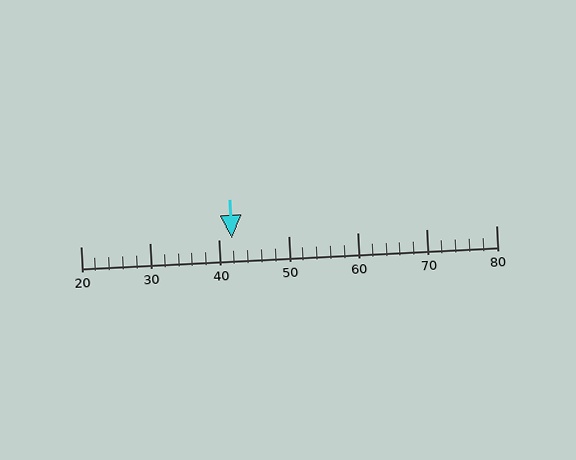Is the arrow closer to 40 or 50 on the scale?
The arrow is closer to 40.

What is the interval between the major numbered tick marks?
The major tick marks are spaced 10 units apart.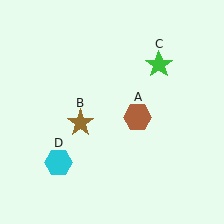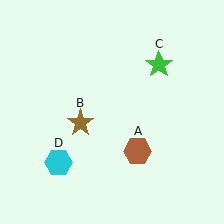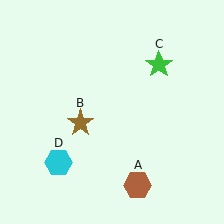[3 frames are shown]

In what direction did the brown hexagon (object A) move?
The brown hexagon (object A) moved down.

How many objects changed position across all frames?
1 object changed position: brown hexagon (object A).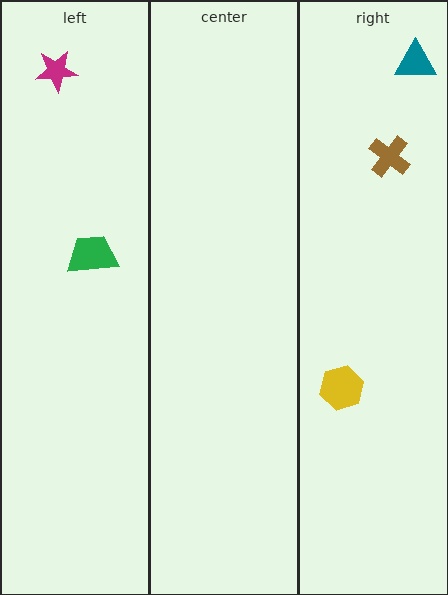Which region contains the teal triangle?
The right region.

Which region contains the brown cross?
The right region.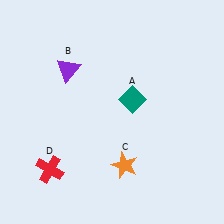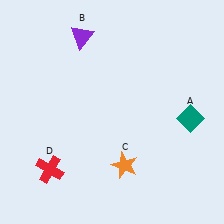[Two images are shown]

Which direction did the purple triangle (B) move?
The purple triangle (B) moved up.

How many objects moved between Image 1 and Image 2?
2 objects moved between the two images.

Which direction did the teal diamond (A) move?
The teal diamond (A) moved right.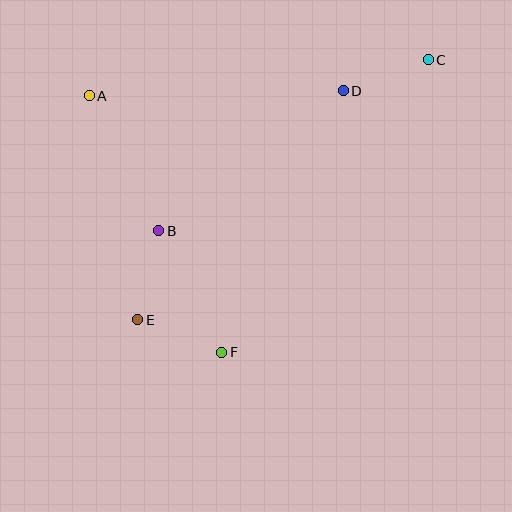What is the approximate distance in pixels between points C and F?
The distance between C and F is approximately 358 pixels.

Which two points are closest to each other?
Points E and F are closest to each other.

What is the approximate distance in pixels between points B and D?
The distance between B and D is approximately 232 pixels.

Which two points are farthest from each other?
Points C and E are farthest from each other.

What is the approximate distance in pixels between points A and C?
The distance between A and C is approximately 341 pixels.